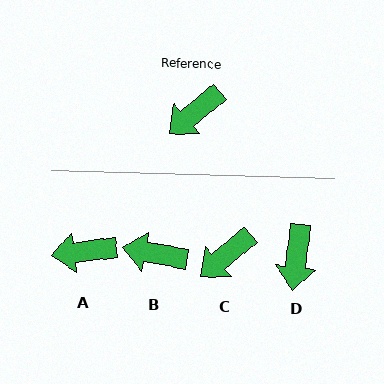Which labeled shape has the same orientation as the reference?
C.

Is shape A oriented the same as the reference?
No, it is off by about 33 degrees.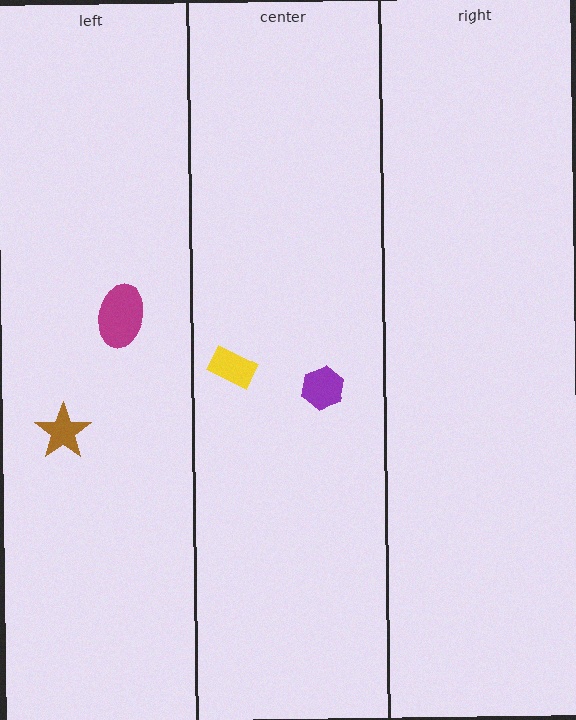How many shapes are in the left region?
2.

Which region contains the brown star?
The left region.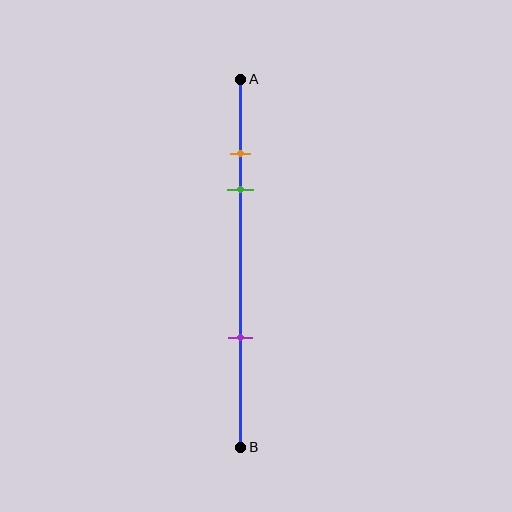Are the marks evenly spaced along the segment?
No, the marks are not evenly spaced.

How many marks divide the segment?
There are 3 marks dividing the segment.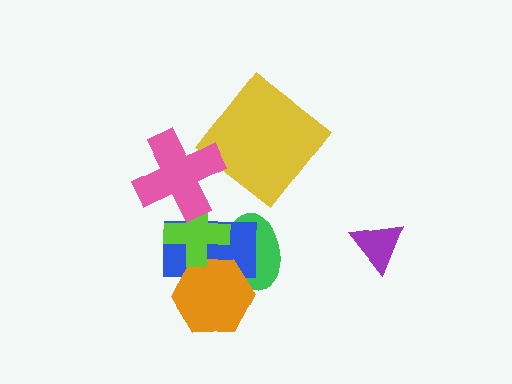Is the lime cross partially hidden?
Yes, it is partially covered by another shape.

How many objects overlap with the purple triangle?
0 objects overlap with the purple triangle.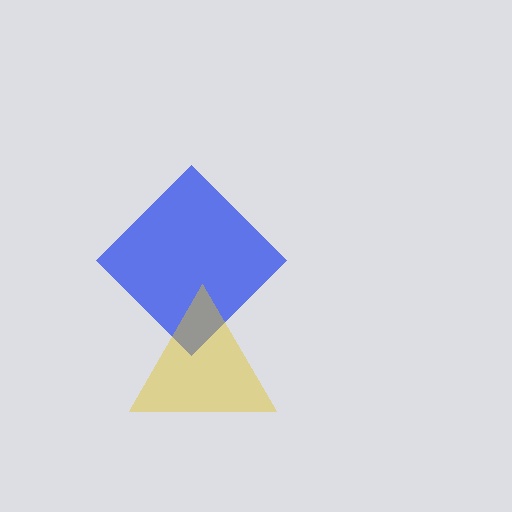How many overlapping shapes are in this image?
There are 2 overlapping shapes in the image.